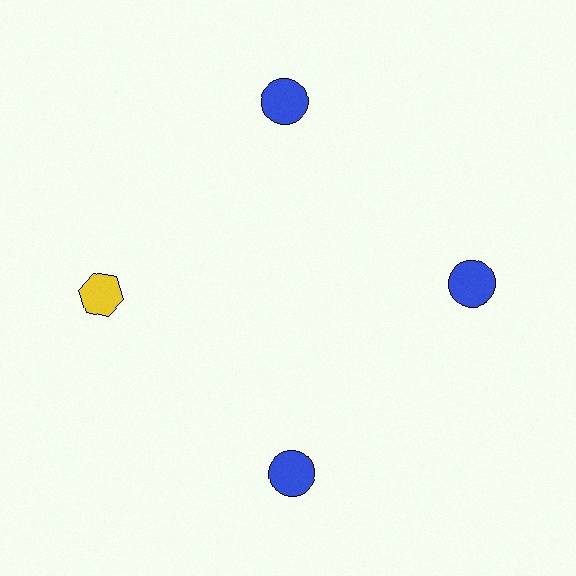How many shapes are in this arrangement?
There are 4 shapes arranged in a ring pattern.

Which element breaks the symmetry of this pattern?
The yellow hexagon at roughly the 9 o'clock position breaks the symmetry. All other shapes are blue circles.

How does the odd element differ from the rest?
It differs in both color (yellow instead of blue) and shape (hexagon instead of circle).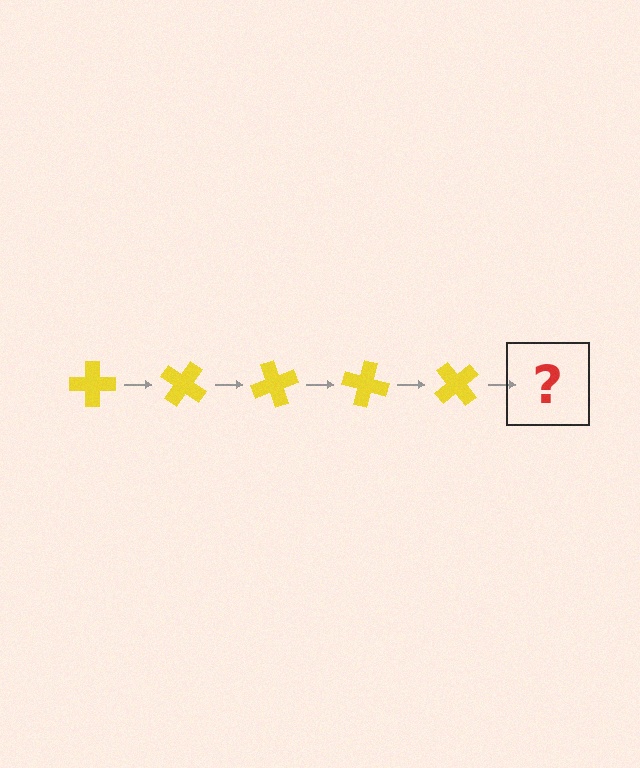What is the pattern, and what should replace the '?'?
The pattern is that the cross rotates 35 degrees each step. The '?' should be a yellow cross rotated 175 degrees.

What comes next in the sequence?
The next element should be a yellow cross rotated 175 degrees.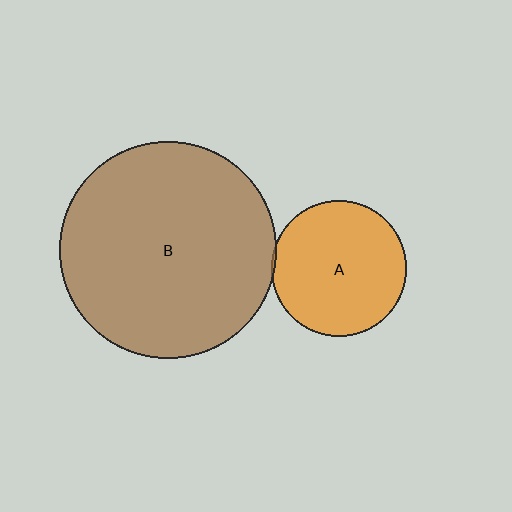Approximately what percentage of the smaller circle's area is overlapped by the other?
Approximately 5%.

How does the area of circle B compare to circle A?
Approximately 2.6 times.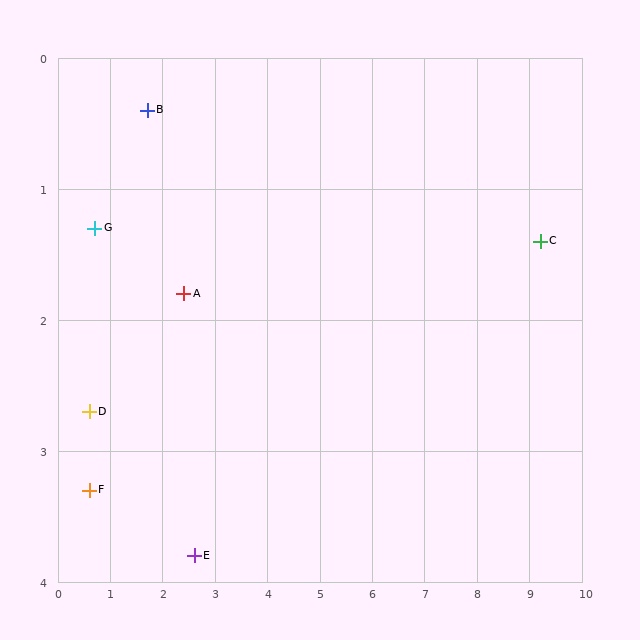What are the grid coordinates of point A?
Point A is at approximately (2.4, 1.8).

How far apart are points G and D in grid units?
Points G and D are about 1.4 grid units apart.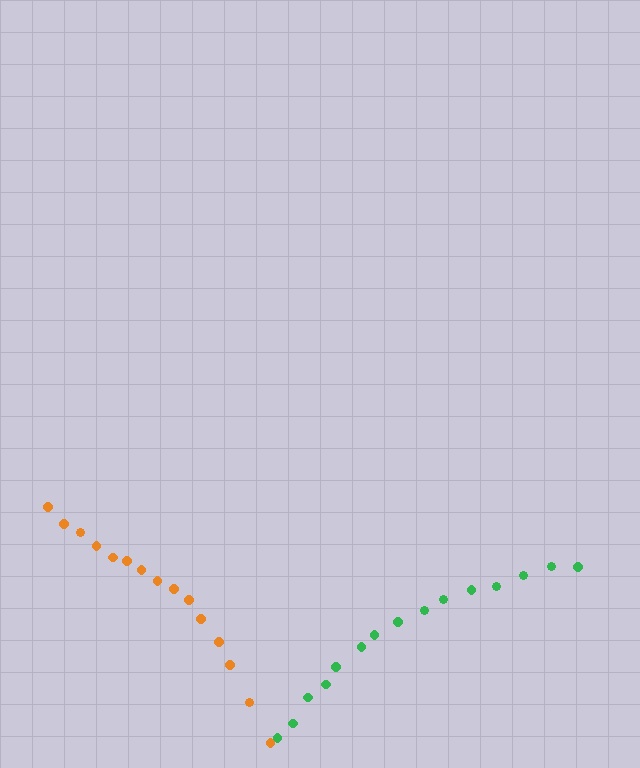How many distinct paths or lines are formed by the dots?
There are 2 distinct paths.